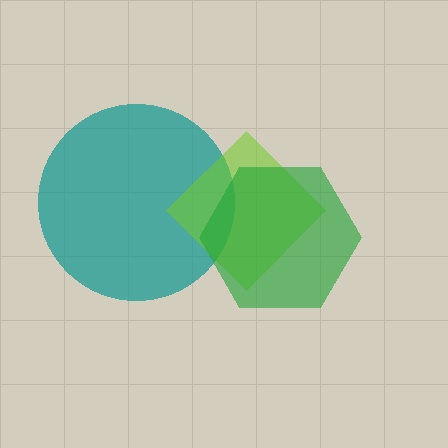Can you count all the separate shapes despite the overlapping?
Yes, there are 3 separate shapes.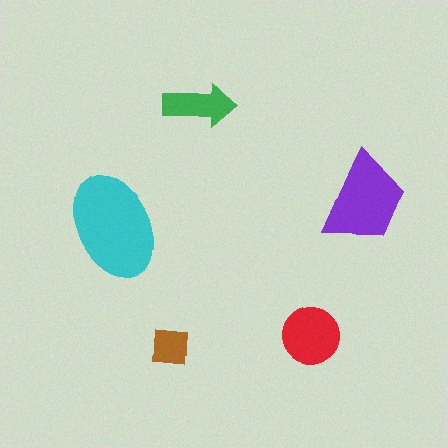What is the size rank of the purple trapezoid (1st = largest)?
2nd.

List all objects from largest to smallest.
The cyan ellipse, the purple trapezoid, the red circle, the green arrow, the brown square.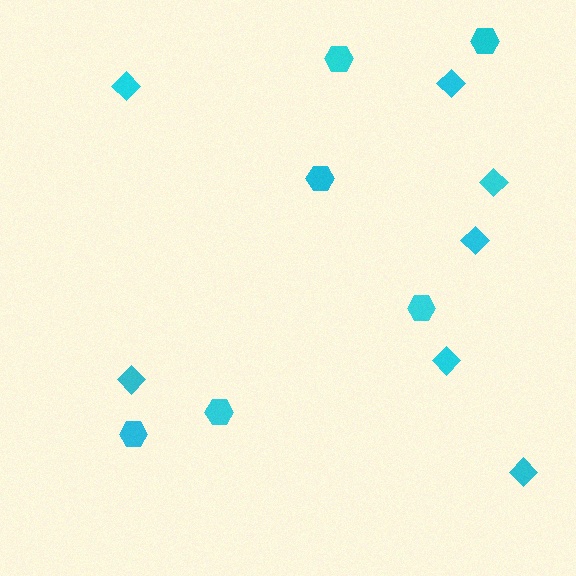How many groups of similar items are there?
There are 2 groups: one group of hexagons (6) and one group of diamonds (7).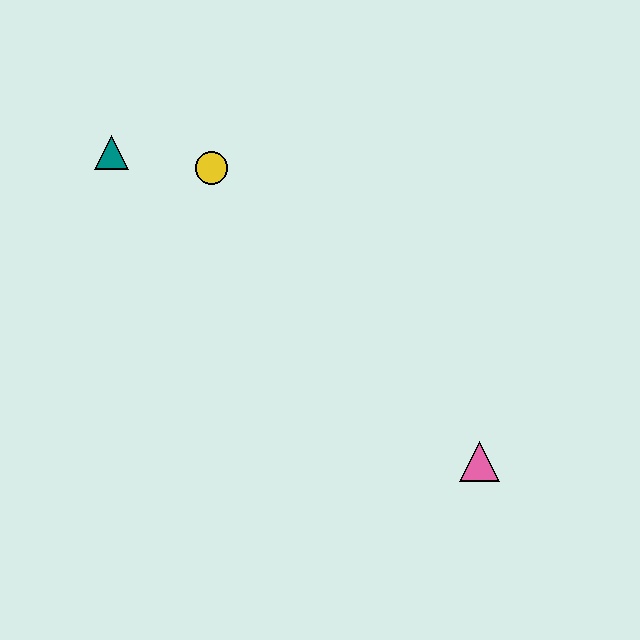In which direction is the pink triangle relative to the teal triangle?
The pink triangle is to the right of the teal triangle.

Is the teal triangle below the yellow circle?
No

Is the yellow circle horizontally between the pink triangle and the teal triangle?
Yes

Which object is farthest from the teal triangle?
The pink triangle is farthest from the teal triangle.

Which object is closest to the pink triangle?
The yellow circle is closest to the pink triangle.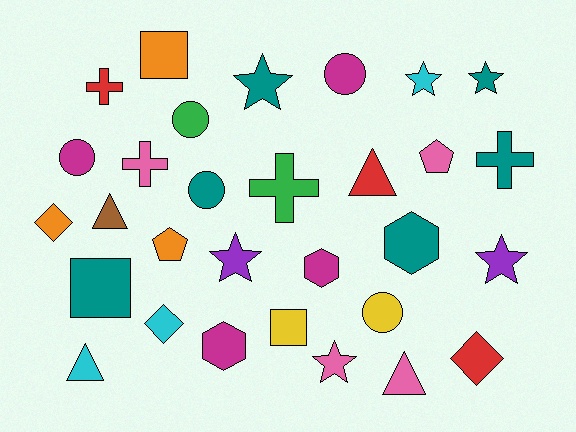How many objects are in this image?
There are 30 objects.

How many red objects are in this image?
There are 3 red objects.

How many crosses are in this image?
There are 4 crosses.